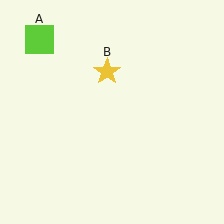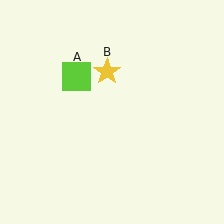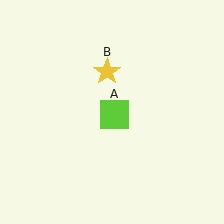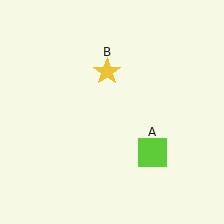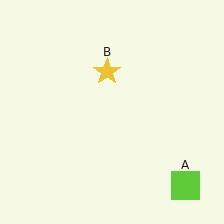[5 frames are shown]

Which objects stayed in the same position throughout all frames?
Yellow star (object B) remained stationary.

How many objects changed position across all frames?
1 object changed position: lime square (object A).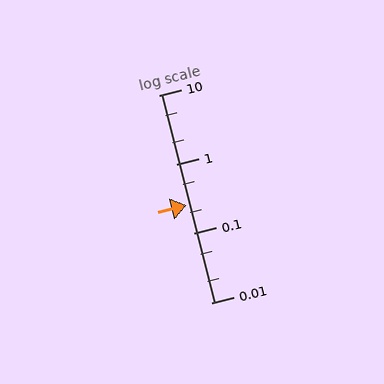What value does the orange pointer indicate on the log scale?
The pointer indicates approximately 0.26.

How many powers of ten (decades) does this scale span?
The scale spans 3 decades, from 0.01 to 10.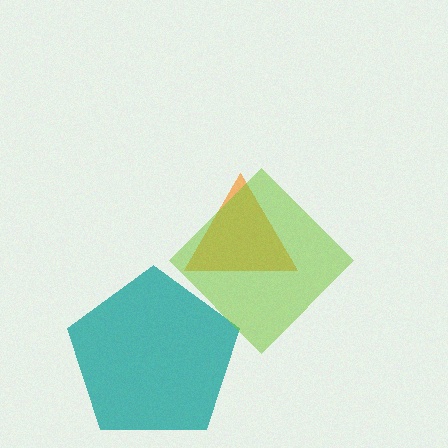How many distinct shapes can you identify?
There are 3 distinct shapes: an orange triangle, a teal pentagon, a lime diamond.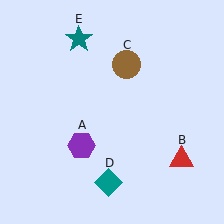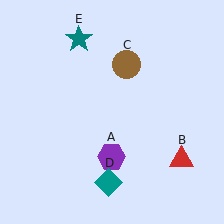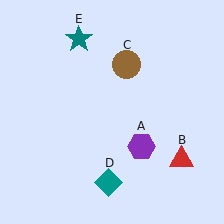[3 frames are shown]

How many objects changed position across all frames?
1 object changed position: purple hexagon (object A).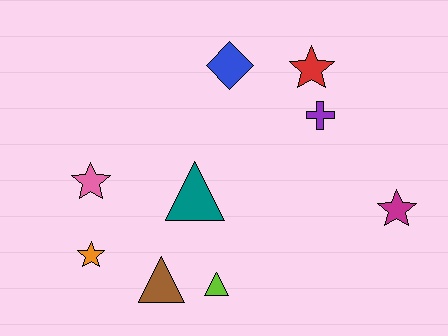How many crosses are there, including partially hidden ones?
There is 1 cross.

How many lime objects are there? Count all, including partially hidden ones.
There is 1 lime object.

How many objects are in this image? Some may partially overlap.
There are 9 objects.